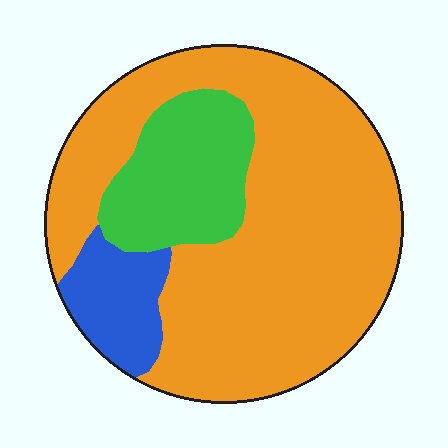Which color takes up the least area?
Blue, at roughly 10%.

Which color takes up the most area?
Orange, at roughly 70%.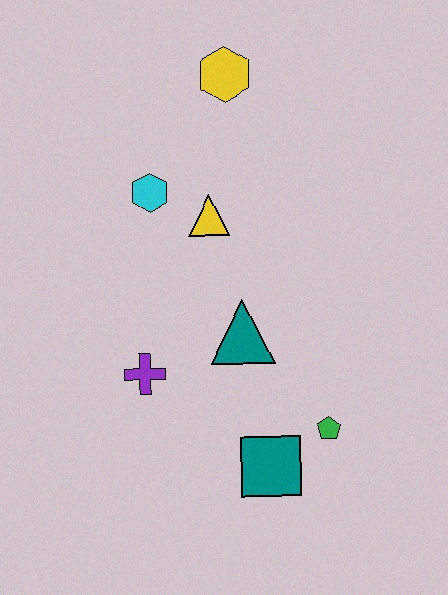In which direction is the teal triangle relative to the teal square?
The teal triangle is above the teal square.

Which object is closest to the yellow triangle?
The cyan hexagon is closest to the yellow triangle.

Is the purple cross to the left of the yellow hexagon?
Yes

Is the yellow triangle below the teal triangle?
No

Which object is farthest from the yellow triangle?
The teal square is farthest from the yellow triangle.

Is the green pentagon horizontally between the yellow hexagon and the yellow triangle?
No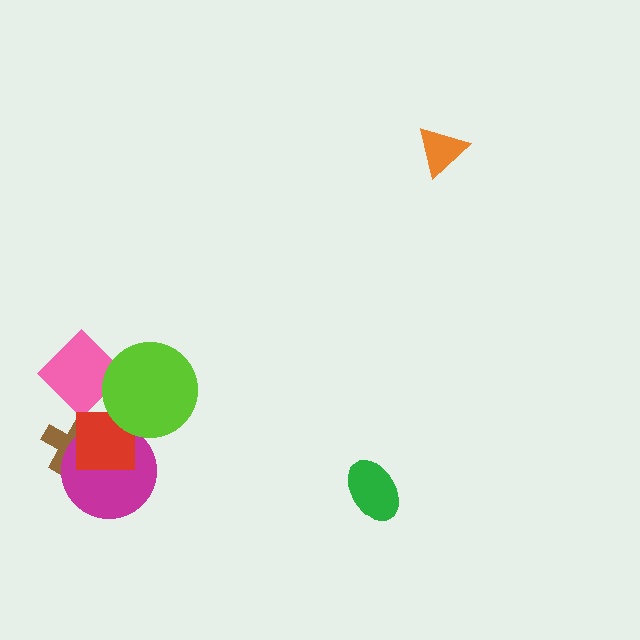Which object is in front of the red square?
The lime circle is in front of the red square.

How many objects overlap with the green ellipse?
0 objects overlap with the green ellipse.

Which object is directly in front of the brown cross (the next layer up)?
The magenta circle is directly in front of the brown cross.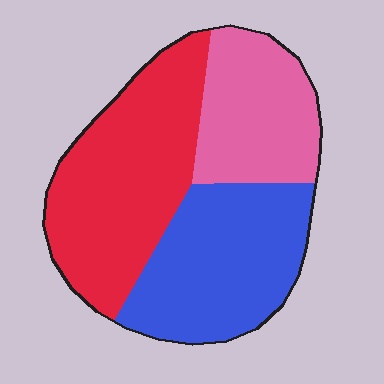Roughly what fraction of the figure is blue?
Blue covers roughly 35% of the figure.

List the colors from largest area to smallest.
From largest to smallest: red, blue, pink.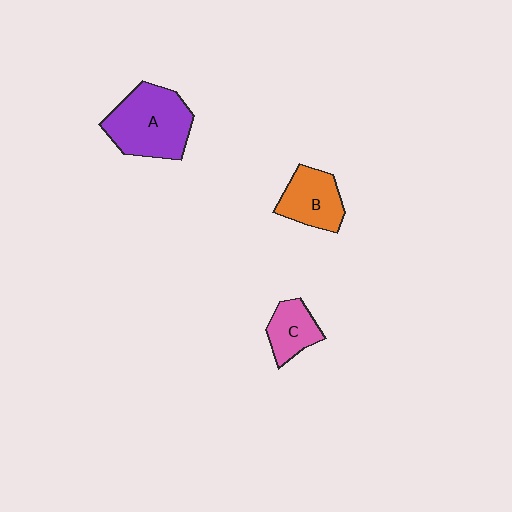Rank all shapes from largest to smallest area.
From largest to smallest: A (purple), B (orange), C (pink).